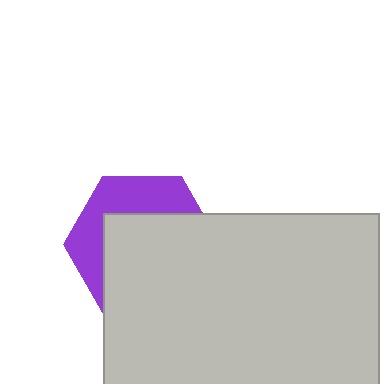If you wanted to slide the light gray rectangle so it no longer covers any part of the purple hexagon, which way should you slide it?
Slide it down — that is the most direct way to separate the two shapes.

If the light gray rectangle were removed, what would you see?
You would see the complete purple hexagon.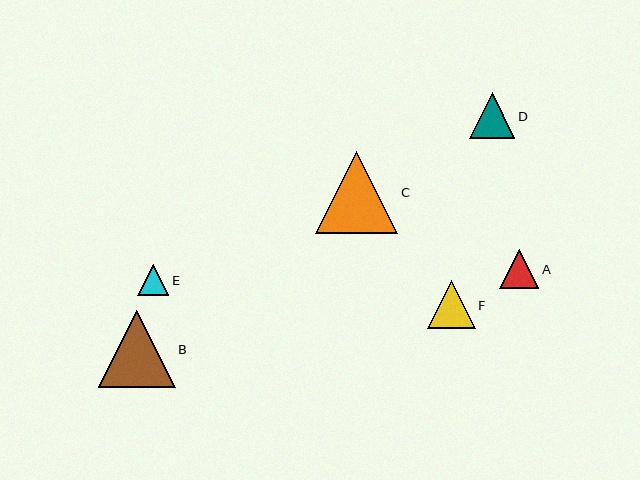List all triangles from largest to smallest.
From largest to smallest: C, B, F, D, A, E.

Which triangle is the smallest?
Triangle E is the smallest with a size of approximately 31 pixels.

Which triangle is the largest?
Triangle C is the largest with a size of approximately 82 pixels.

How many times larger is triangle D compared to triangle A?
Triangle D is approximately 1.2 times the size of triangle A.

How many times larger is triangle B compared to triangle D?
Triangle B is approximately 1.7 times the size of triangle D.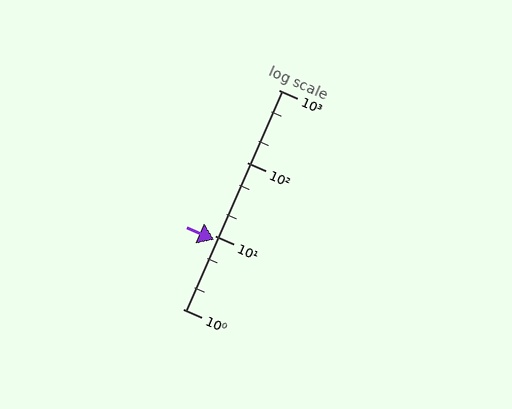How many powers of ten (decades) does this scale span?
The scale spans 3 decades, from 1 to 1000.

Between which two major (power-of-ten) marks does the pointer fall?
The pointer is between 1 and 10.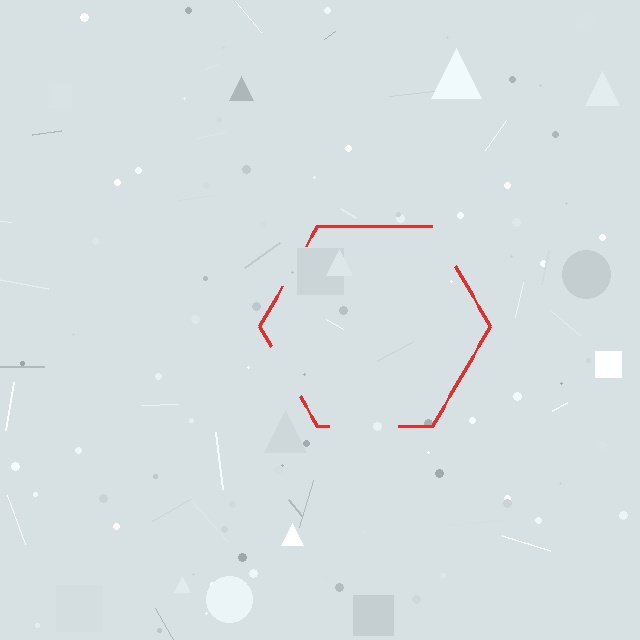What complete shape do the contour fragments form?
The contour fragments form a hexagon.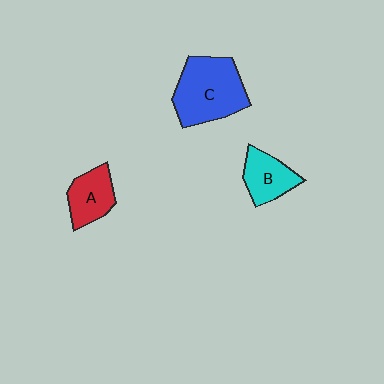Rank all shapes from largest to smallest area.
From largest to smallest: C (blue), A (red), B (cyan).